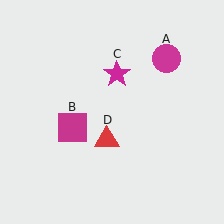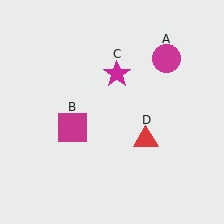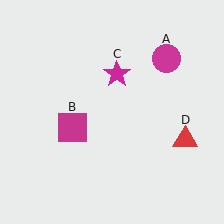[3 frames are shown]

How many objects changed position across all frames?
1 object changed position: red triangle (object D).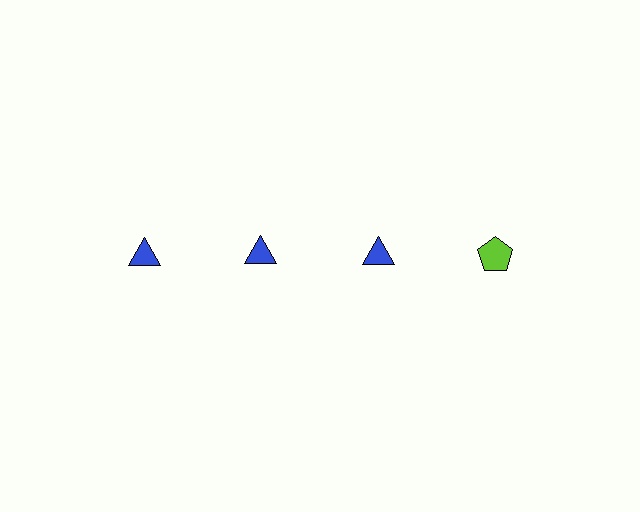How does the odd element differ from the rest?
It differs in both color (lime instead of blue) and shape (pentagon instead of triangle).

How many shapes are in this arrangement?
There are 4 shapes arranged in a grid pattern.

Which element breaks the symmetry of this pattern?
The lime pentagon in the top row, second from right column breaks the symmetry. All other shapes are blue triangles.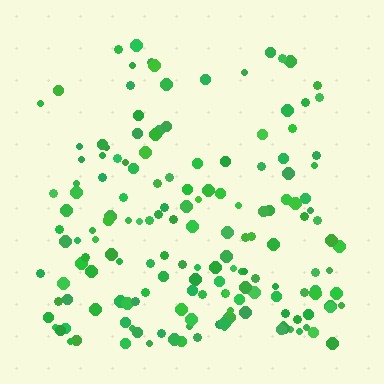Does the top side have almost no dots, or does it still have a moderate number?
Still a moderate number, just noticeably fewer than the bottom.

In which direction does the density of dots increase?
From top to bottom, with the bottom side densest.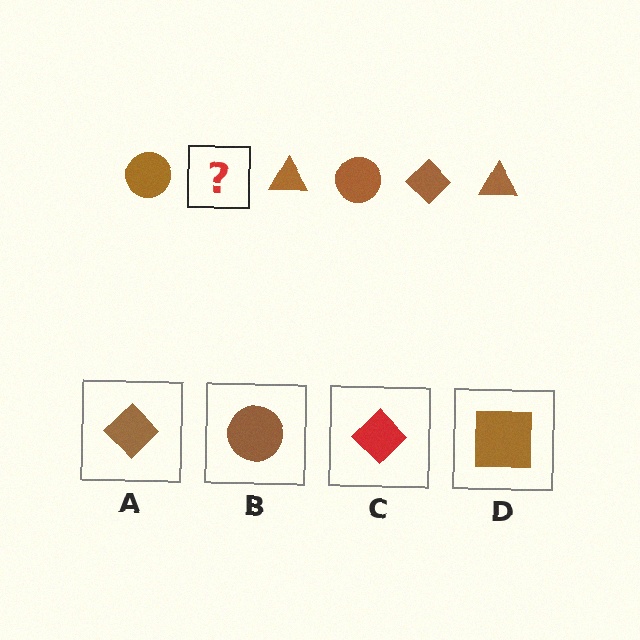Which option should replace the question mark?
Option A.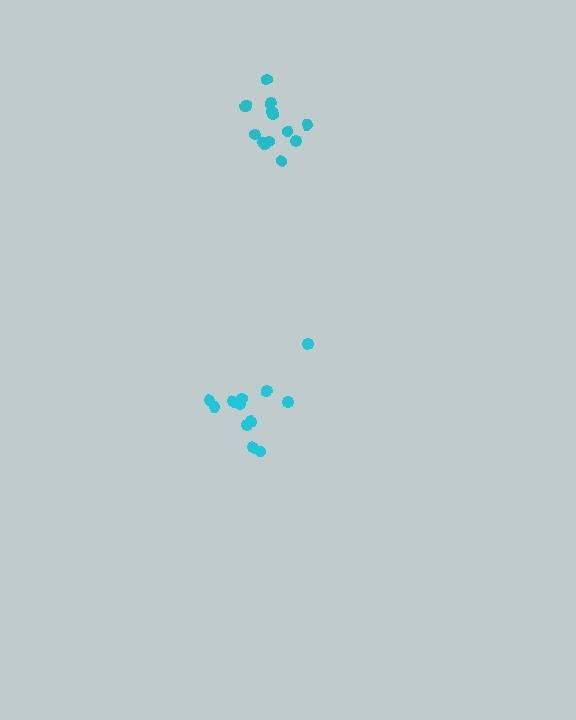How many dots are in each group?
Group 1: 14 dots, Group 2: 12 dots (26 total).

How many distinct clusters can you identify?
There are 2 distinct clusters.